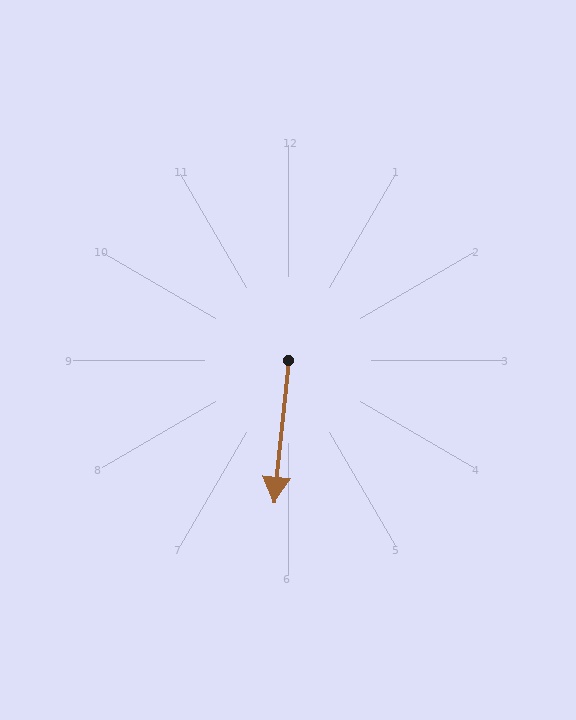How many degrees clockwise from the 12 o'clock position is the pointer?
Approximately 186 degrees.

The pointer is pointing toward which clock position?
Roughly 6 o'clock.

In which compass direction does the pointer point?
South.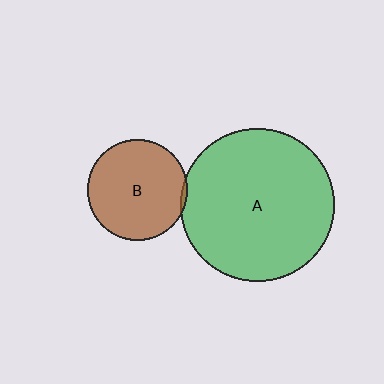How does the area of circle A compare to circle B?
Approximately 2.3 times.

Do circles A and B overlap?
Yes.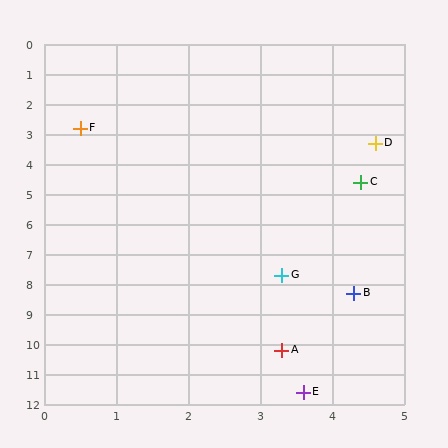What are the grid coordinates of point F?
Point F is at approximately (0.5, 2.8).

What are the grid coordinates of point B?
Point B is at approximately (4.3, 8.3).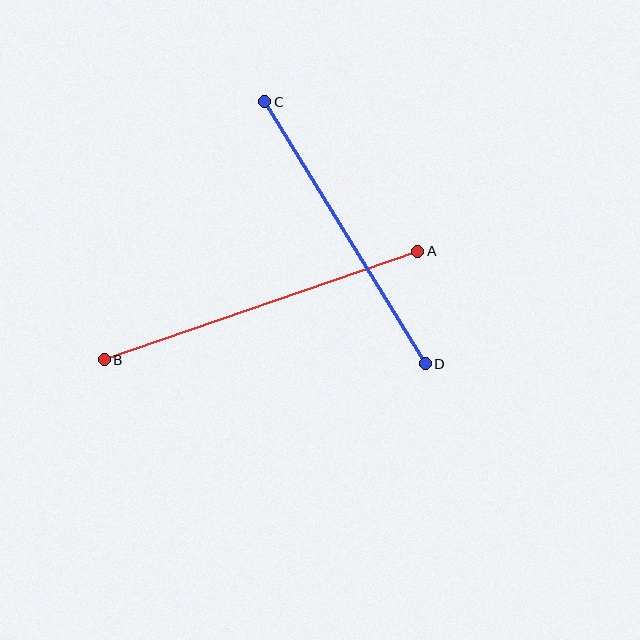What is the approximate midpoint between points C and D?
The midpoint is at approximately (345, 233) pixels.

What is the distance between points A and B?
The distance is approximately 332 pixels.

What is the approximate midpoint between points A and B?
The midpoint is at approximately (261, 306) pixels.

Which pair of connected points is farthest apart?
Points A and B are farthest apart.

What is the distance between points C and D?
The distance is approximately 307 pixels.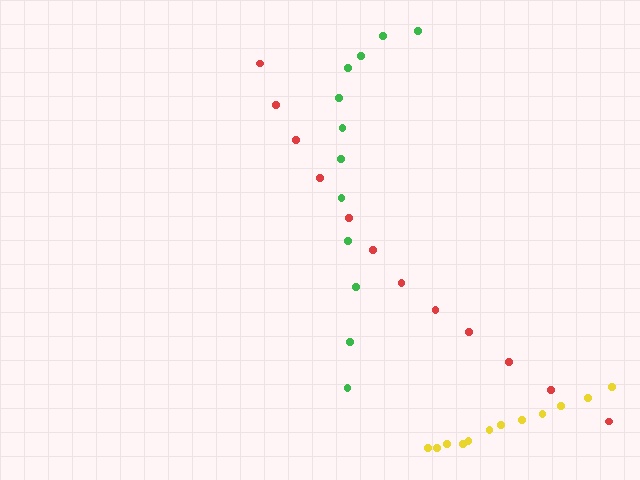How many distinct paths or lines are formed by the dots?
There are 3 distinct paths.